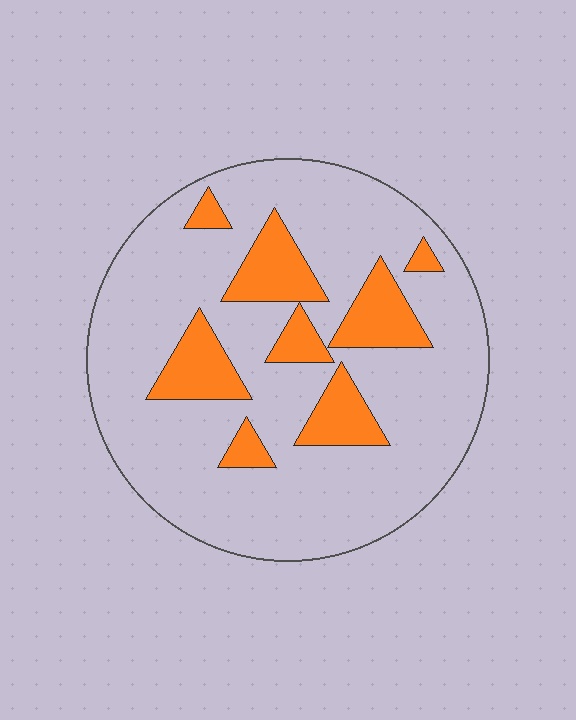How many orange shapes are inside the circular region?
8.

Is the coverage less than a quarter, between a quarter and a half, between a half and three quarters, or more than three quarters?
Less than a quarter.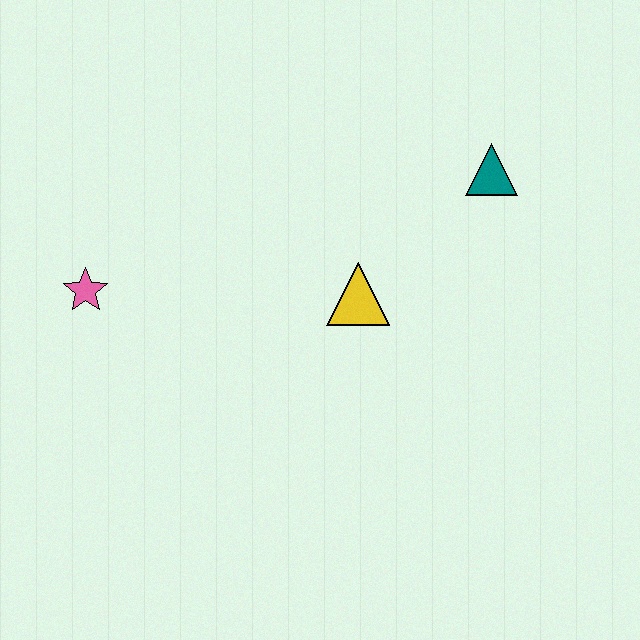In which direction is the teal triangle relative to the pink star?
The teal triangle is to the right of the pink star.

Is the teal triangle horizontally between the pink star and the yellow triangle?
No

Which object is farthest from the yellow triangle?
The pink star is farthest from the yellow triangle.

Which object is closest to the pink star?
The yellow triangle is closest to the pink star.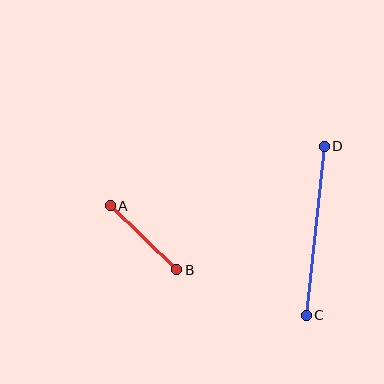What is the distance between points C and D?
The distance is approximately 170 pixels.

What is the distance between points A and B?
The distance is approximately 92 pixels.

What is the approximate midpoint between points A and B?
The midpoint is at approximately (143, 238) pixels.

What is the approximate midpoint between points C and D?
The midpoint is at approximately (315, 231) pixels.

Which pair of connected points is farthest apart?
Points C and D are farthest apart.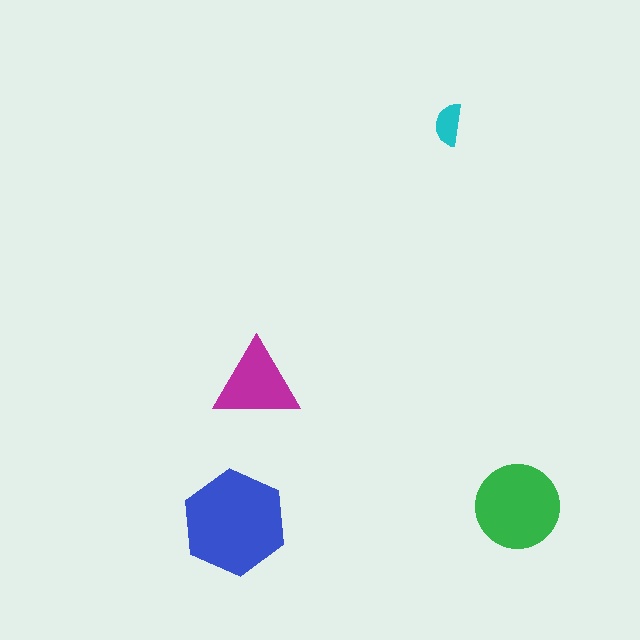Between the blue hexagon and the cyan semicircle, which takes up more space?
The blue hexagon.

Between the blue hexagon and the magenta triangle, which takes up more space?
The blue hexagon.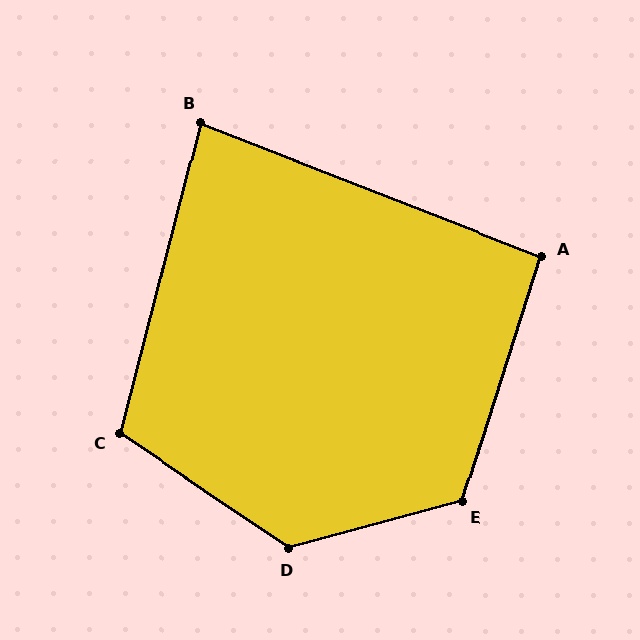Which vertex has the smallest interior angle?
B, at approximately 83 degrees.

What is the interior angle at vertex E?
Approximately 123 degrees (obtuse).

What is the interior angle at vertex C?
Approximately 109 degrees (obtuse).